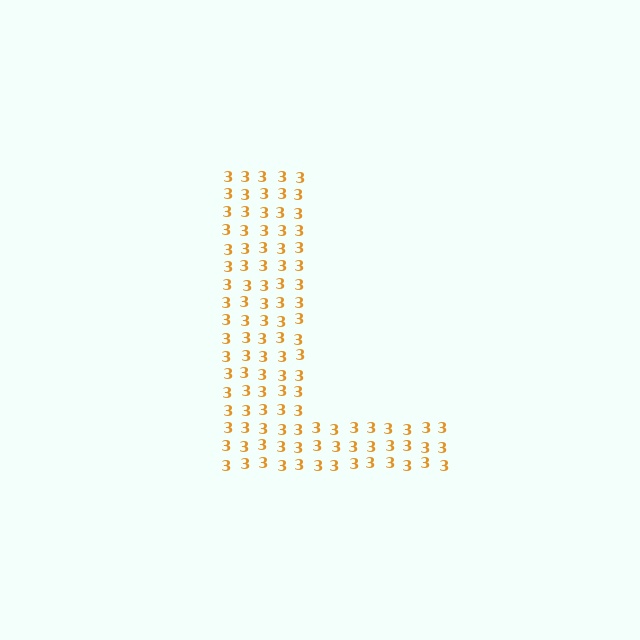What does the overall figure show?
The overall figure shows the letter L.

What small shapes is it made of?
It is made of small digit 3's.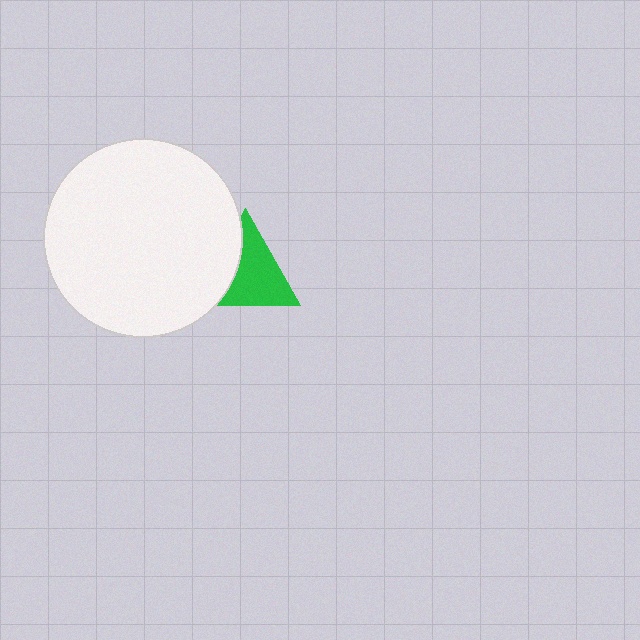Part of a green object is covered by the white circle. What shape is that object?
It is a triangle.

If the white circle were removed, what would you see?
You would see the complete green triangle.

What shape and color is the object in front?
The object in front is a white circle.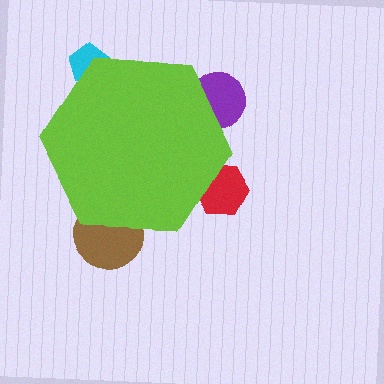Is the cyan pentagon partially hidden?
Yes, the cyan pentagon is partially hidden behind the lime hexagon.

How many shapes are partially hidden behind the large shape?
4 shapes are partially hidden.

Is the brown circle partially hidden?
Yes, the brown circle is partially hidden behind the lime hexagon.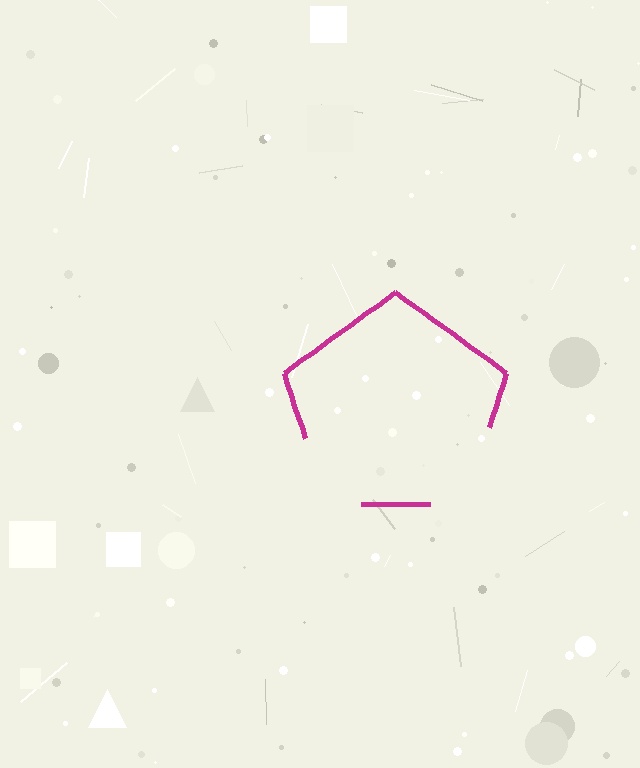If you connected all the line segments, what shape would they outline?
They would outline a pentagon.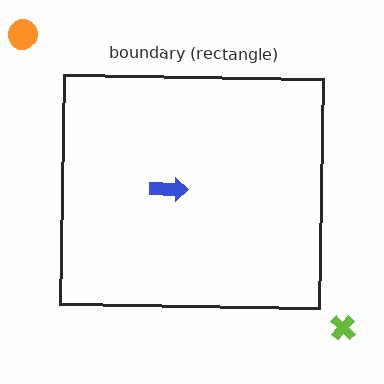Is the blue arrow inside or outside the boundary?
Inside.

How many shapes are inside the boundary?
1 inside, 2 outside.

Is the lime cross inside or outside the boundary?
Outside.